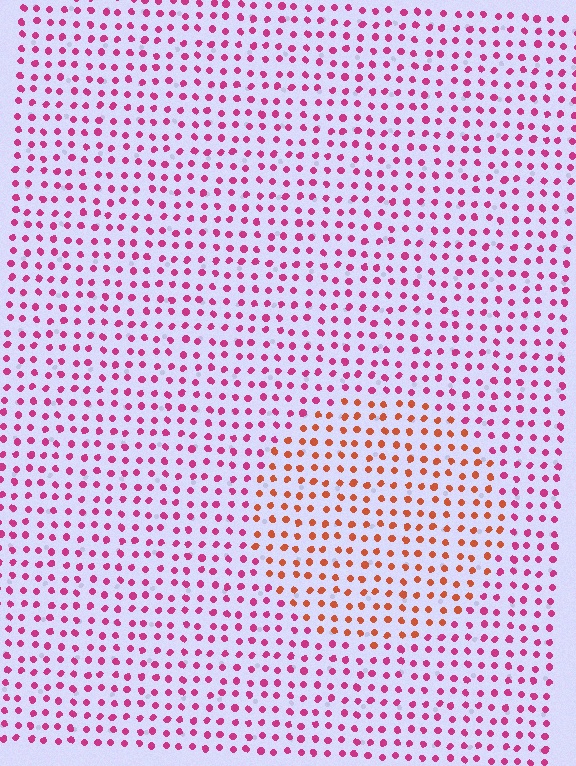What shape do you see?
I see a circle.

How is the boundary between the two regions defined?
The boundary is defined purely by a slight shift in hue (about 45 degrees). Spacing, size, and orientation are identical on both sides.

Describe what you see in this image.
The image is filled with small magenta elements in a uniform arrangement. A circle-shaped region is visible where the elements are tinted to a slightly different hue, forming a subtle color boundary.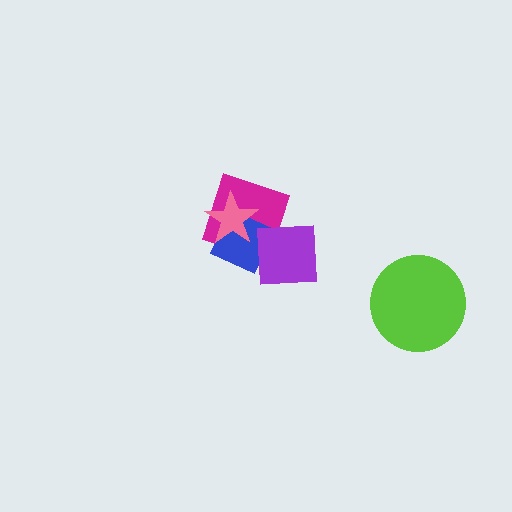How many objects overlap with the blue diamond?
3 objects overlap with the blue diamond.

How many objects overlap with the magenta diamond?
3 objects overlap with the magenta diamond.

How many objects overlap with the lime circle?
0 objects overlap with the lime circle.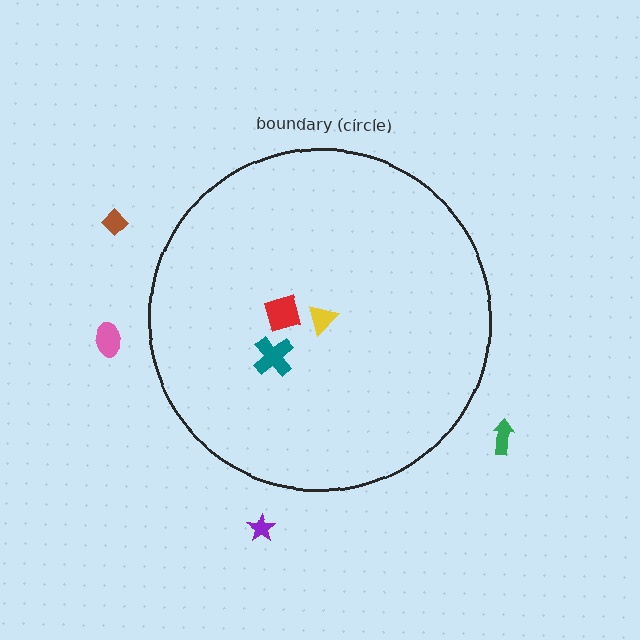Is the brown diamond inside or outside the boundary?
Outside.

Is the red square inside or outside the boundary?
Inside.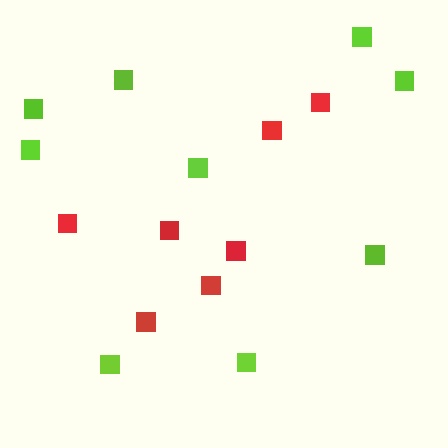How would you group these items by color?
There are 2 groups: one group of red squares (7) and one group of lime squares (9).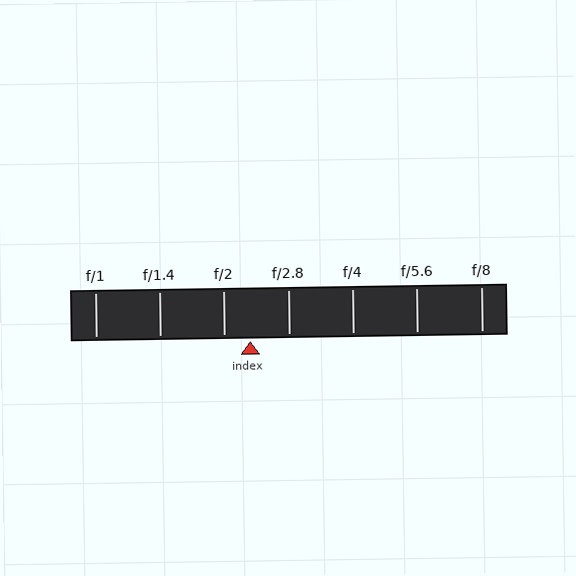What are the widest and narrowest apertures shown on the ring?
The widest aperture shown is f/1 and the narrowest is f/8.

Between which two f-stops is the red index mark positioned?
The index mark is between f/2 and f/2.8.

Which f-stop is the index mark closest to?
The index mark is closest to f/2.